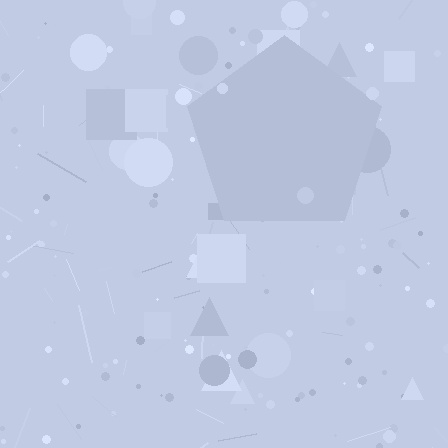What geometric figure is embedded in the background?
A pentagon is embedded in the background.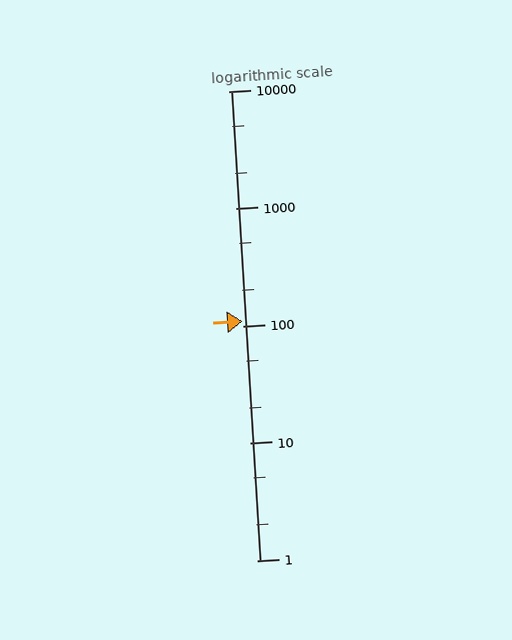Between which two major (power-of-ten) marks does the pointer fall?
The pointer is between 100 and 1000.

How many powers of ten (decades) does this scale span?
The scale spans 4 decades, from 1 to 10000.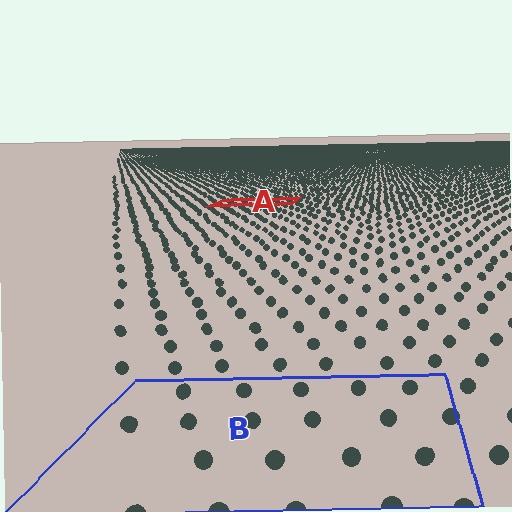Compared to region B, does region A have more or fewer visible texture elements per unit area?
Region A has more texture elements per unit area — they are packed more densely because it is farther away.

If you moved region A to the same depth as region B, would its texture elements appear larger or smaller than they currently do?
They would appear larger. At a closer depth, the same texture elements are projected at a bigger on-screen size.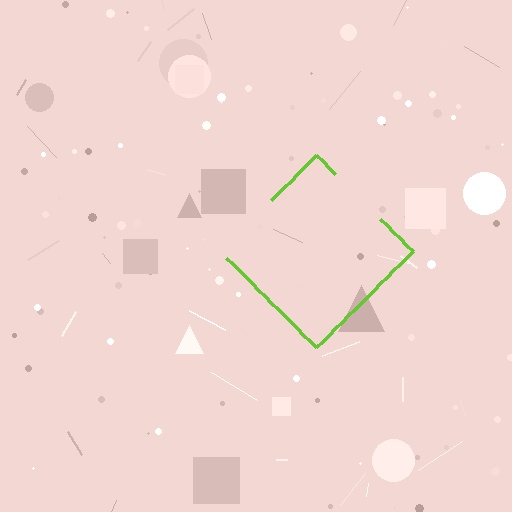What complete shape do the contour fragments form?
The contour fragments form a diamond.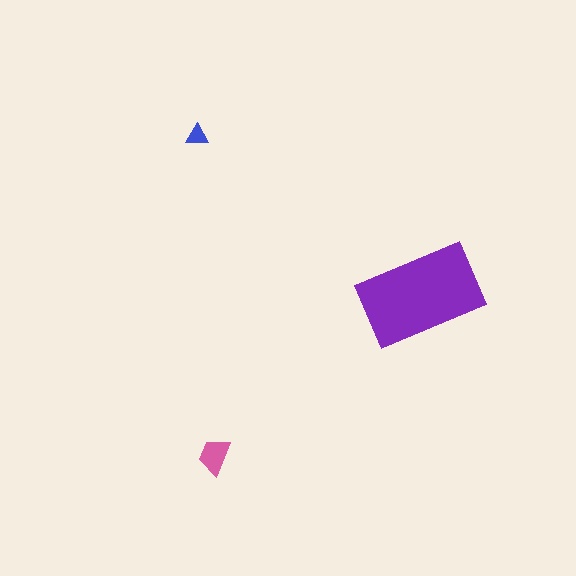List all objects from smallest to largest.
The blue triangle, the pink trapezoid, the purple rectangle.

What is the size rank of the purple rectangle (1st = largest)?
1st.